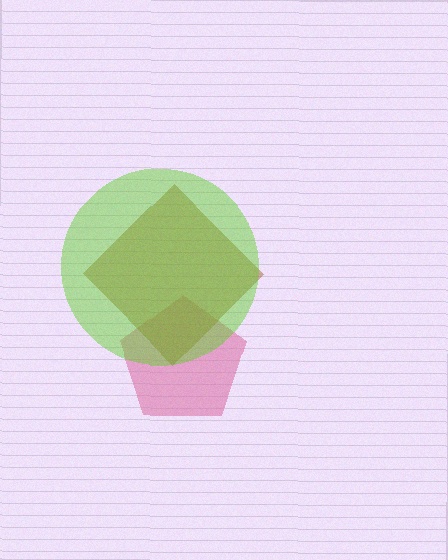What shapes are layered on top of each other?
The layered shapes are: a pink pentagon, a brown diamond, a lime circle.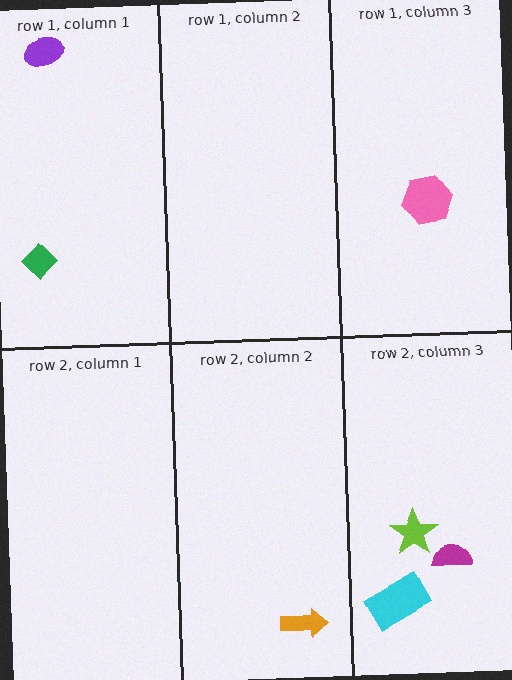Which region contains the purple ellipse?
The row 1, column 1 region.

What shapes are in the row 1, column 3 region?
The pink hexagon.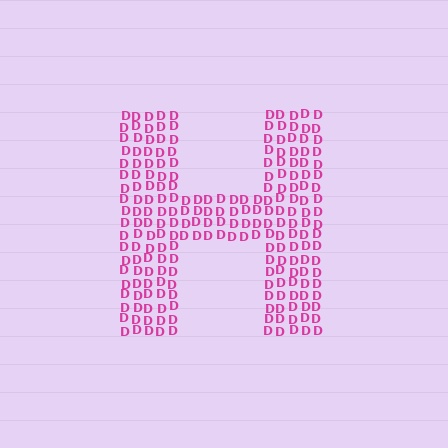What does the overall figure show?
The overall figure shows the letter H.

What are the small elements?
The small elements are letter D's.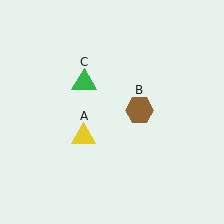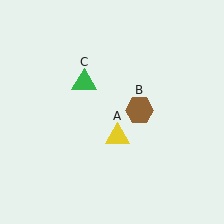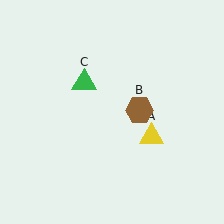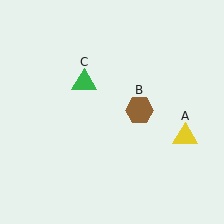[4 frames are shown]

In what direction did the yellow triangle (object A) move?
The yellow triangle (object A) moved right.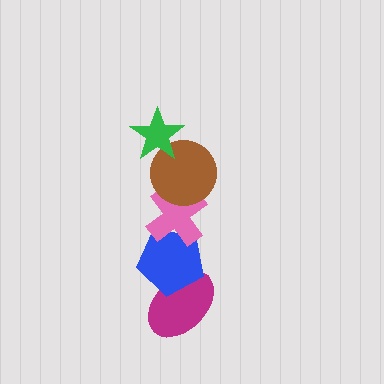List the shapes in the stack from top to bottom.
From top to bottom: the green star, the brown circle, the pink cross, the blue pentagon, the magenta ellipse.